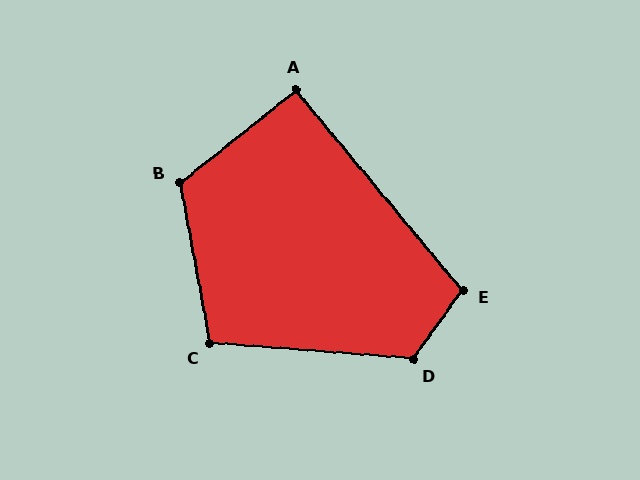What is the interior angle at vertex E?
Approximately 105 degrees (obtuse).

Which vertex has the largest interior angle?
D, at approximately 121 degrees.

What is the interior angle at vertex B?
Approximately 118 degrees (obtuse).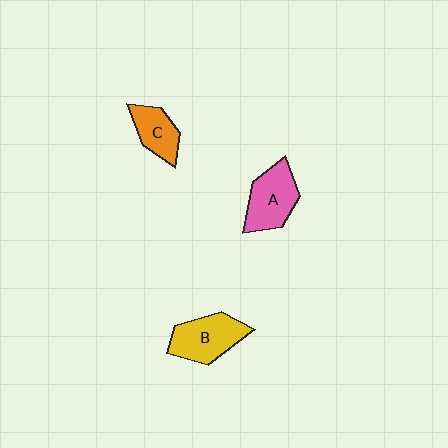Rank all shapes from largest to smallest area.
From largest to smallest: B (yellow), A (pink), C (orange).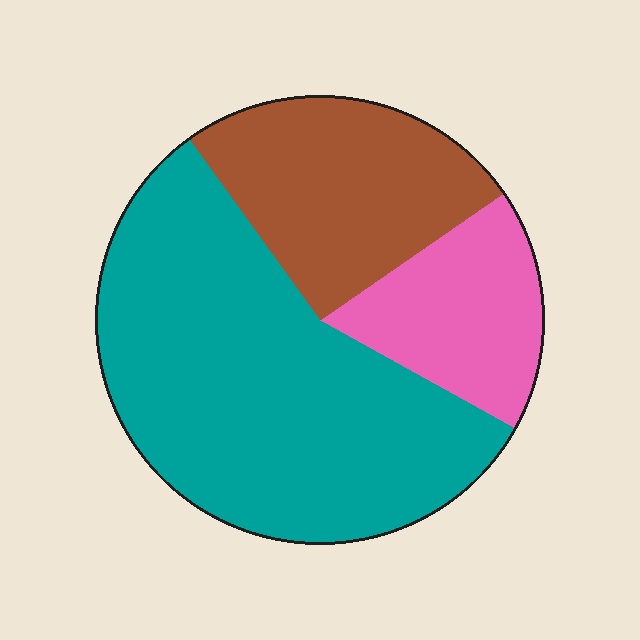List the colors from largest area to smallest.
From largest to smallest: teal, brown, pink.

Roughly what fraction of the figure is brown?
Brown covers around 25% of the figure.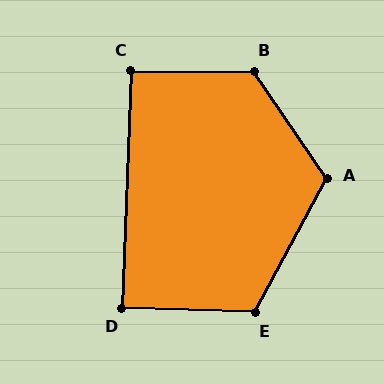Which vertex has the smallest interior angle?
D, at approximately 90 degrees.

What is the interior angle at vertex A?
Approximately 117 degrees (obtuse).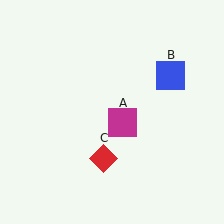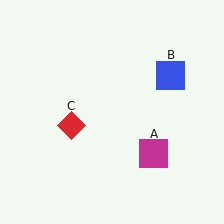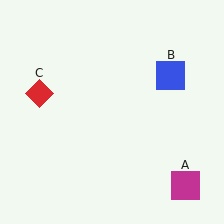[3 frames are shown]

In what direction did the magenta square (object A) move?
The magenta square (object A) moved down and to the right.